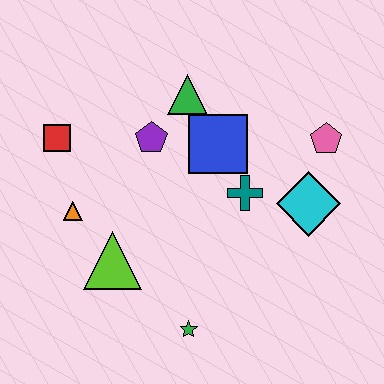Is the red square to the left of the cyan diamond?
Yes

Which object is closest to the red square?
The orange triangle is closest to the red square.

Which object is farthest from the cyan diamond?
The red square is farthest from the cyan diamond.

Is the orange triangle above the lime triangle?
Yes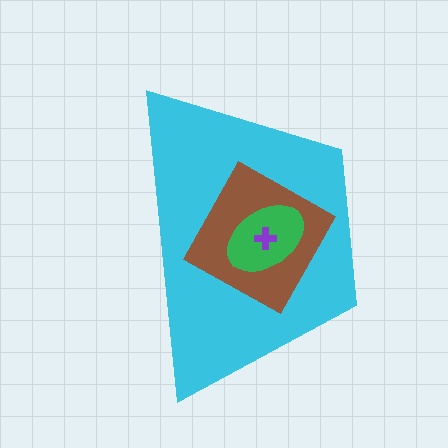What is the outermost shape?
The cyan trapezoid.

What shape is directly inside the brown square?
The green ellipse.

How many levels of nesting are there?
4.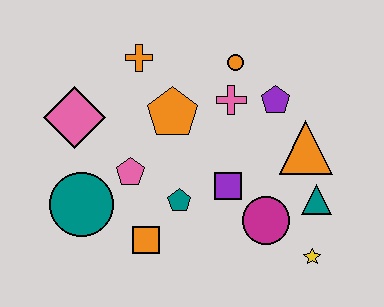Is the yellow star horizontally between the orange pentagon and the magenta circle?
No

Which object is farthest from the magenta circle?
The pink diamond is farthest from the magenta circle.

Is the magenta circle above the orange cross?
No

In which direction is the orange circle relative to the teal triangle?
The orange circle is above the teal triangle.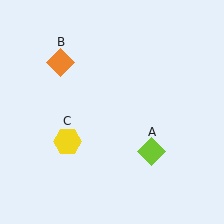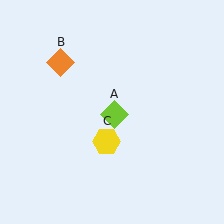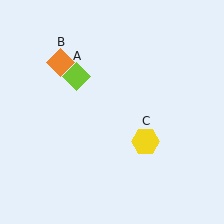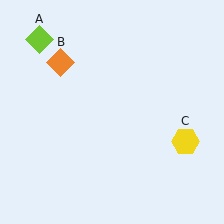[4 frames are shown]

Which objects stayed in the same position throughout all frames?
Orange diamond (object B) remained stationary.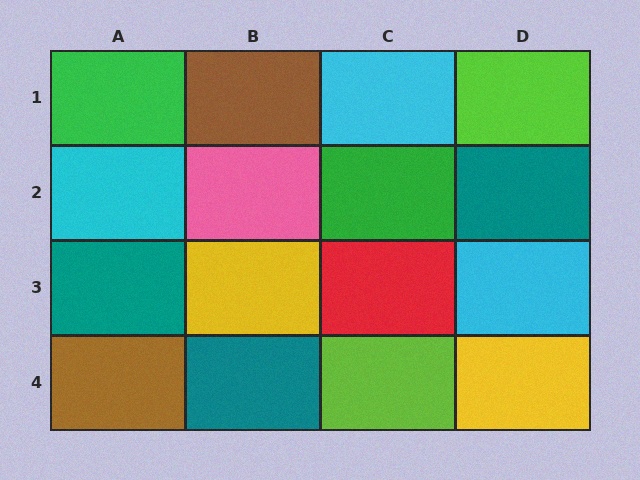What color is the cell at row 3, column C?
Red.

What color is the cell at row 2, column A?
Cyan.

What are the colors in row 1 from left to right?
Green, brown, cyan, lime.